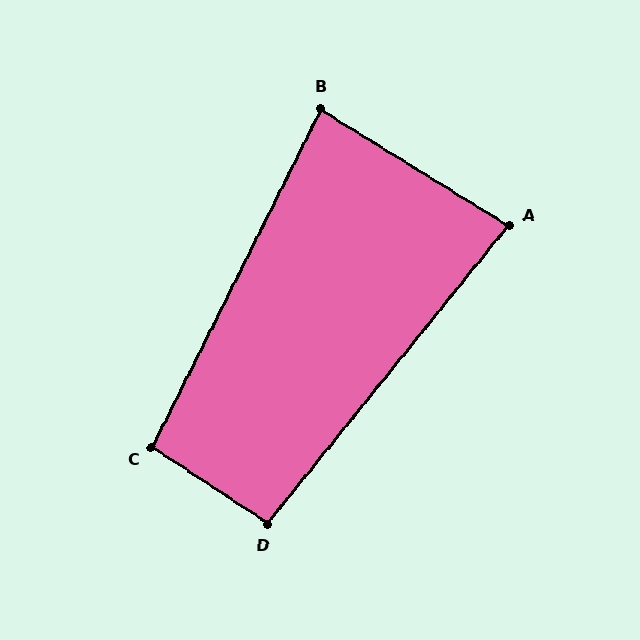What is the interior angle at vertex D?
Approximately 95 degrees (obtuse).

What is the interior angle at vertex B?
Approximately 85 degrees (acute).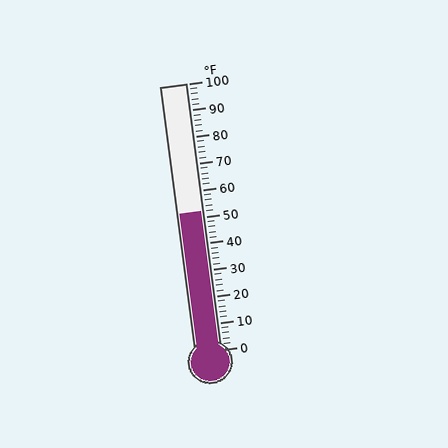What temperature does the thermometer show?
The thermometer shows approximately 52°F.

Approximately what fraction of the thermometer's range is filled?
The thermometer is filled to approximately 50% of its range.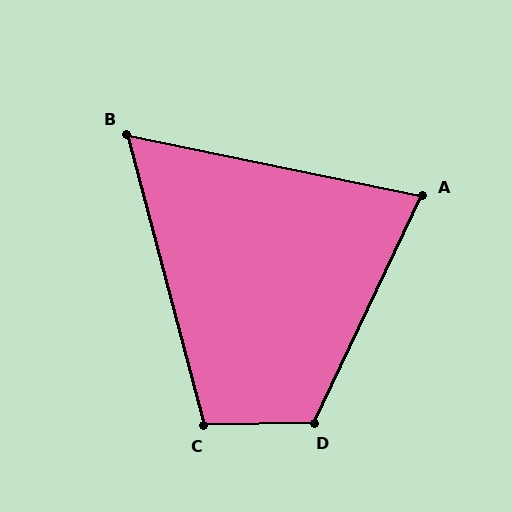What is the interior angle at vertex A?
Approximately 76 degrees (acute).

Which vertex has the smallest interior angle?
B, at approximately 64 degrees.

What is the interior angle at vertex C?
Approximately 104 degrees (obtuse).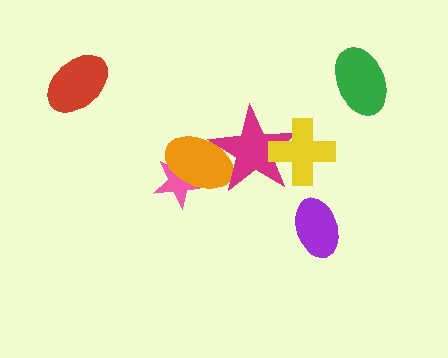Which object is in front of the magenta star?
The yellow cross is in front of the magenta star.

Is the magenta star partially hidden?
Yes, it is partially covered by another shape.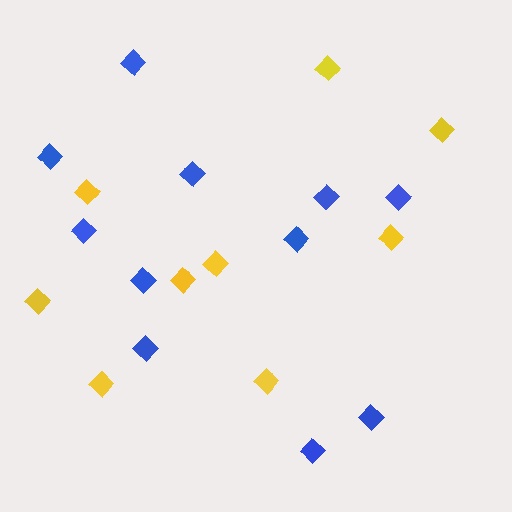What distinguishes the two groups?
There are 2 groups: one group of blue diamonds (11) and one group of yellow diamonds (9).